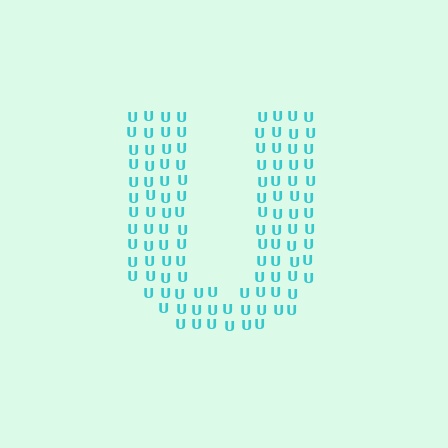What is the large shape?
The large shape is the letter U.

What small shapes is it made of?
It is made of small letter U's.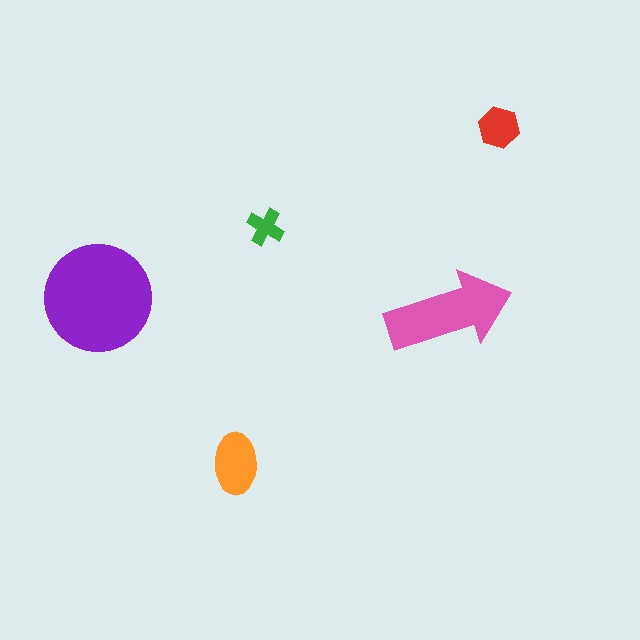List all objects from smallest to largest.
The green cross, the red hexagon, the orange ellipse, the pink arrow, the purple circle.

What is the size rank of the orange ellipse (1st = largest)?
3rd.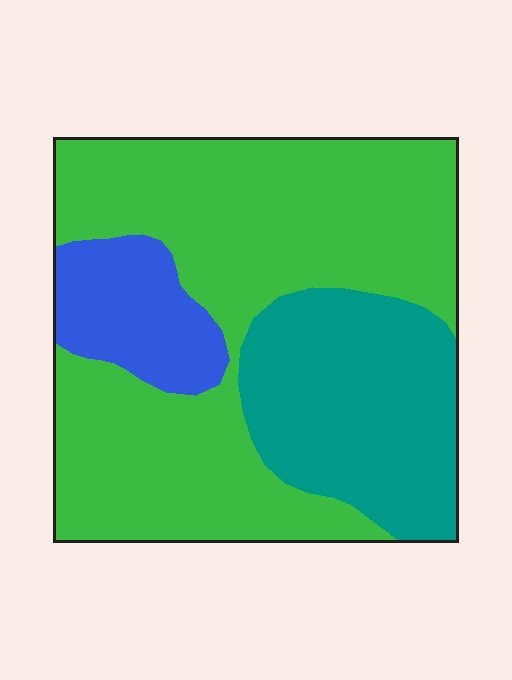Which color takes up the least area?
Blue, at roughly 10%.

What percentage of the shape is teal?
Teal covers roughly 25% of the shape.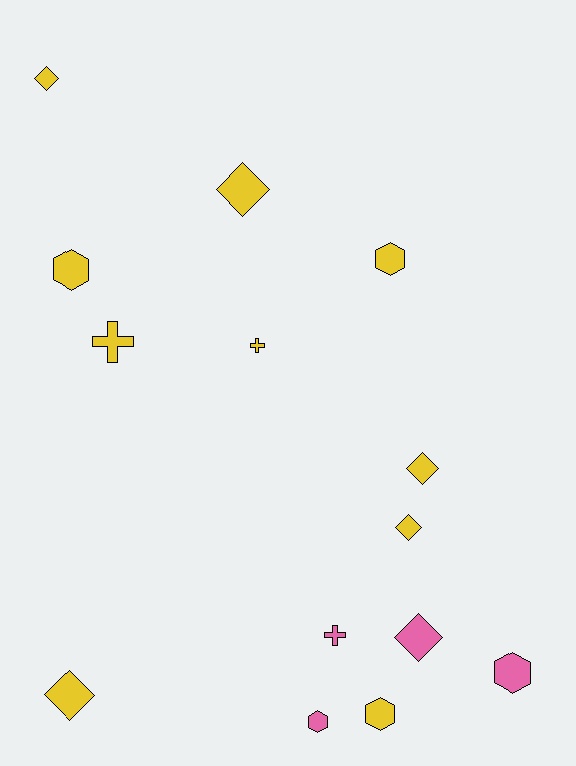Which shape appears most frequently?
Diamond, with 6 objects.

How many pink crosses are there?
There is 1 pink cross.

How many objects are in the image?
There are 14 objects.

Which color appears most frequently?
Yellow, with 10 objects.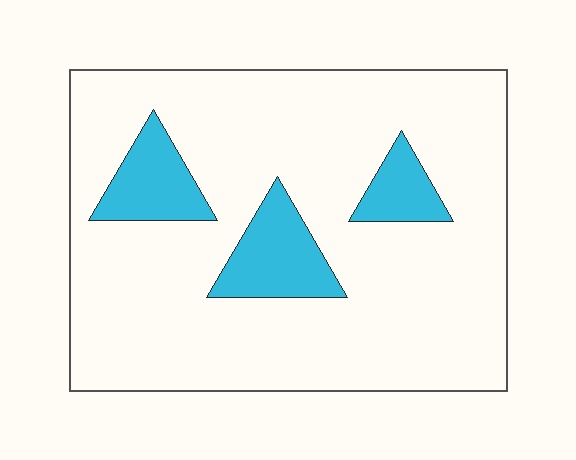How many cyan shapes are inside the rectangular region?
3.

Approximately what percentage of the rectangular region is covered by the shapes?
Approximately 15%.